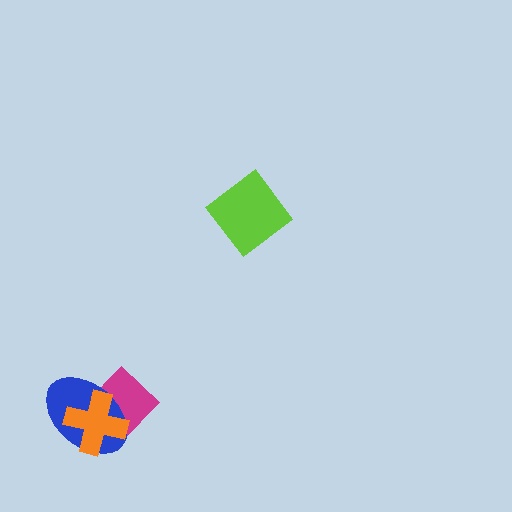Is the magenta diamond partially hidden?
Yes, it is partially covered by another shape.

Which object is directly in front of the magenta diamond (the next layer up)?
The blue ellipse is directly in front of the magenta diamond.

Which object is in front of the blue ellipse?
The orange cross is in front of the blue ellipse.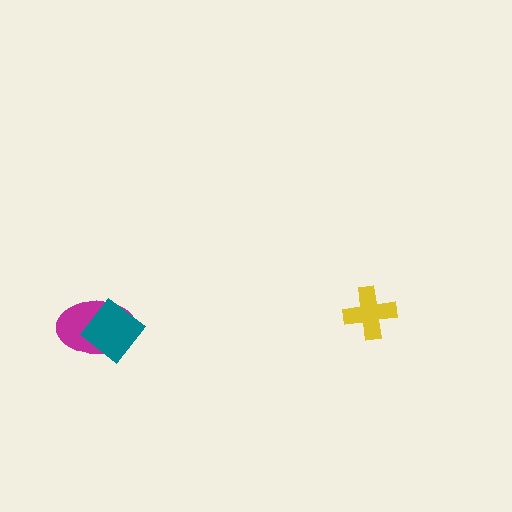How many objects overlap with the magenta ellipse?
1 object overlaps with the magenta ellipse.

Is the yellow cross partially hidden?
No, no other shape covers it.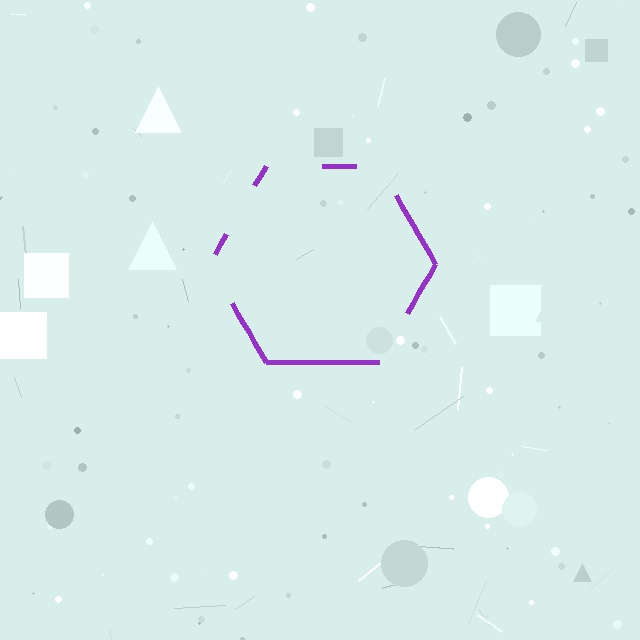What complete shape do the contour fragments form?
The contour fragments form a hexagon.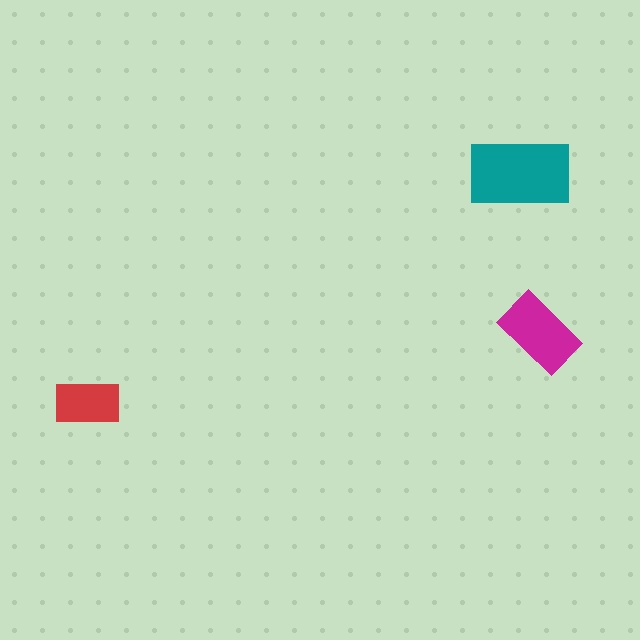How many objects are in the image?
There are 3 objects in the image.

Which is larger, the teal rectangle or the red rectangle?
The teal one.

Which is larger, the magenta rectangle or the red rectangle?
The magenta one.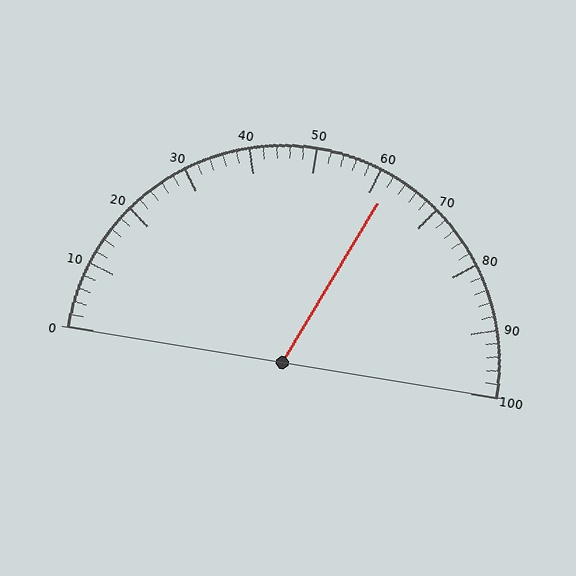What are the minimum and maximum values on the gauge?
The gauge ranges from 0 to 100.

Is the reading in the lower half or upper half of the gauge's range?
The reading is in the upper half of the range (0 to 100).